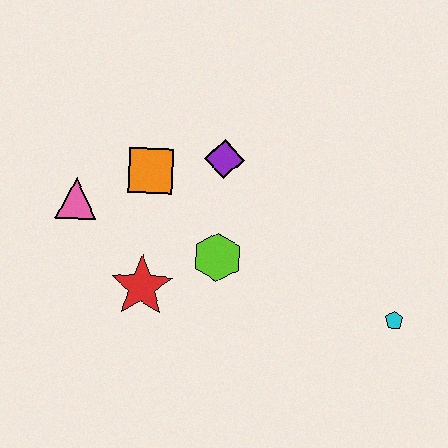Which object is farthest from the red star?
The cyan pentagon is farthest from the red star.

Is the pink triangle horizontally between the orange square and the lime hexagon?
No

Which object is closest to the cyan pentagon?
The lime hexagon is closest to the cyan pentagon.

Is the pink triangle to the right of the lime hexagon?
No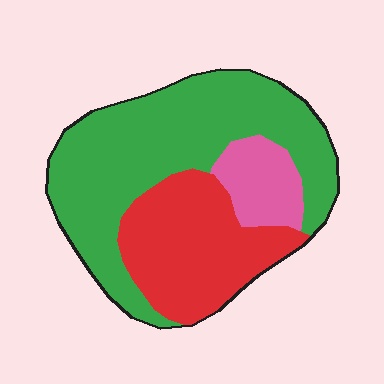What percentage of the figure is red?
Red covers roughly 30% of the figure.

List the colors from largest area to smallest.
From largest to smallest: green, red, pink.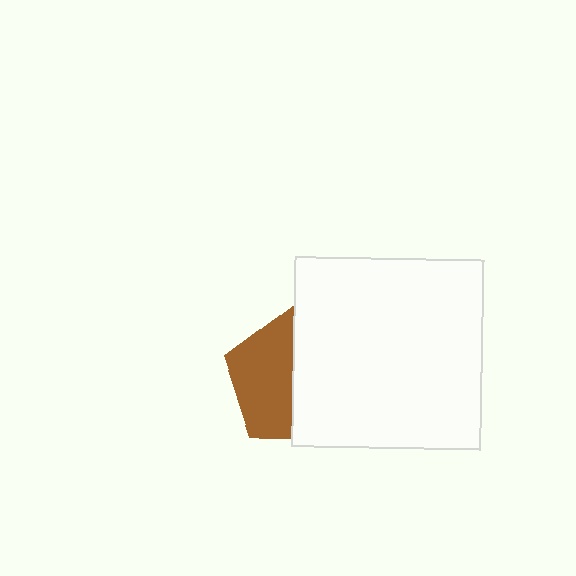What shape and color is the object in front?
The object in front is a white square.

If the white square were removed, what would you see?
You would see the complete brown pentagon.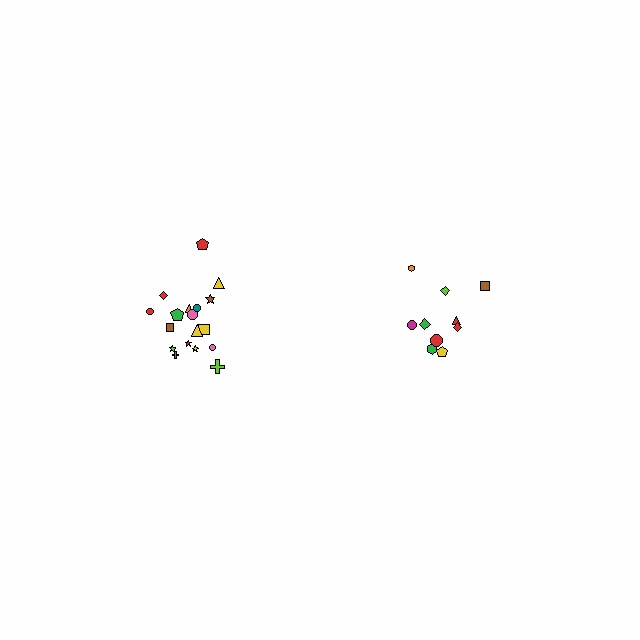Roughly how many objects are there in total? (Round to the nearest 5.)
Roughly 30 objects in total.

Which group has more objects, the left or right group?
The left group.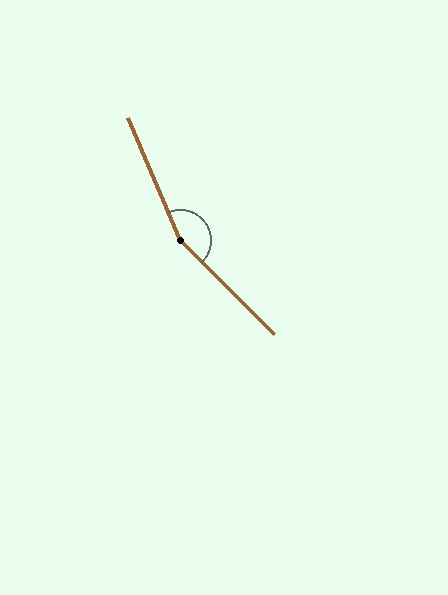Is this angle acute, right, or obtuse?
It is obtuse.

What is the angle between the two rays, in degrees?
Approximately 158 degrees.